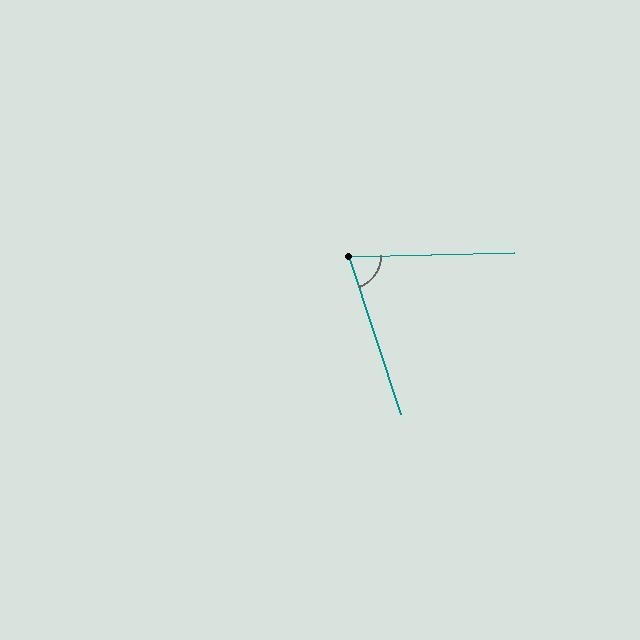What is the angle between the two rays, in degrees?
Approximately 73 degrees.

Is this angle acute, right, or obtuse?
It is acute.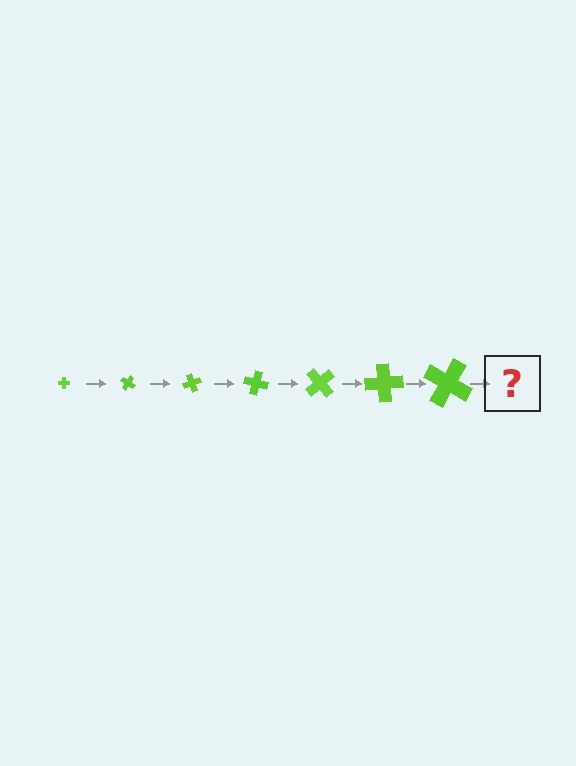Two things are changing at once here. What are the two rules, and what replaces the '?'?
The two rules are that the cross grows larger each step and it rotates 35 degrees each step. The '?' should be a cross, larger than the previous one and rotated 245 degrees from the start.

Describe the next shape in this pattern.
It should be a cross, larger than the previous one and rotated 245 degrees from the start.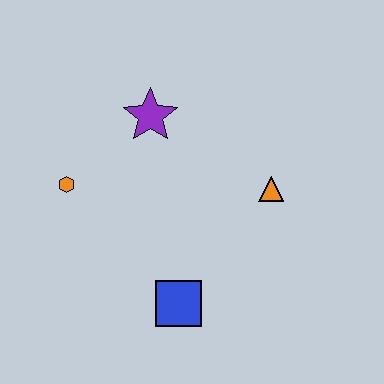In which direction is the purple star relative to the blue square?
The purple star is above the blue square.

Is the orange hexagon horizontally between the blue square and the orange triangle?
No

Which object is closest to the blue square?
The orange triangle is closest to the blue square.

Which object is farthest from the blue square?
The purple star is farthest from the blue square.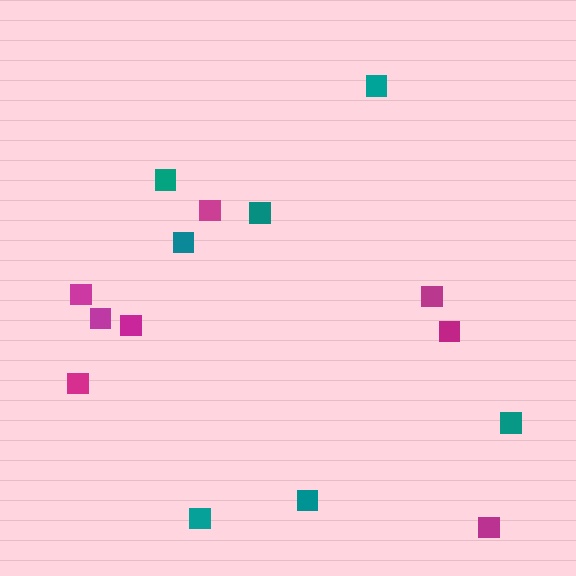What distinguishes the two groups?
There are 2 groups: one group of magenta squares (8) and one group of teal squares (7).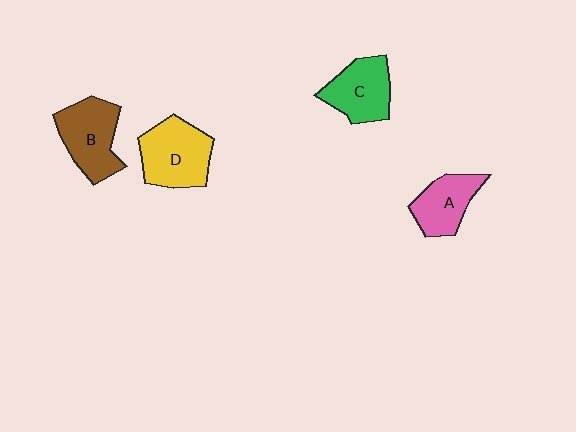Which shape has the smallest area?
Shape A (pink).